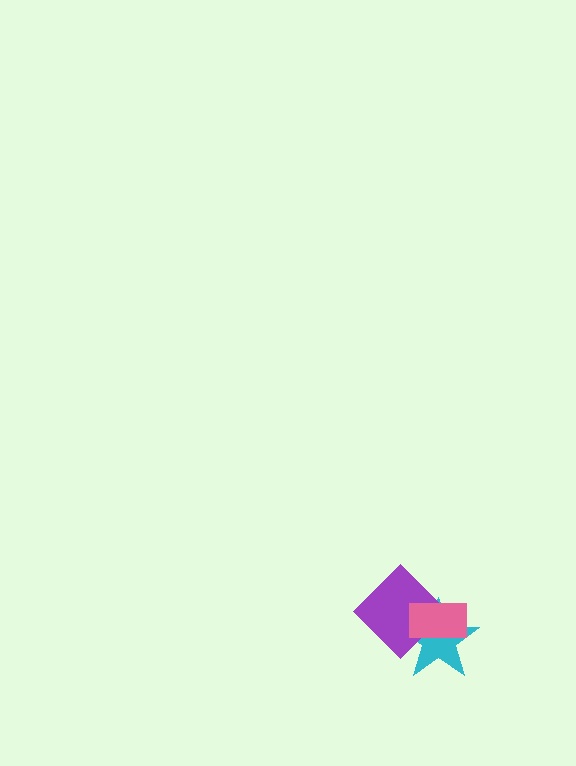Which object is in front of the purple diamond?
The pink rectangle is in front of the purple diamond.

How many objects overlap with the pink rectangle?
2 objects overlap with the pink rectangle.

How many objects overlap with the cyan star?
2 objects overlap with the cyan star.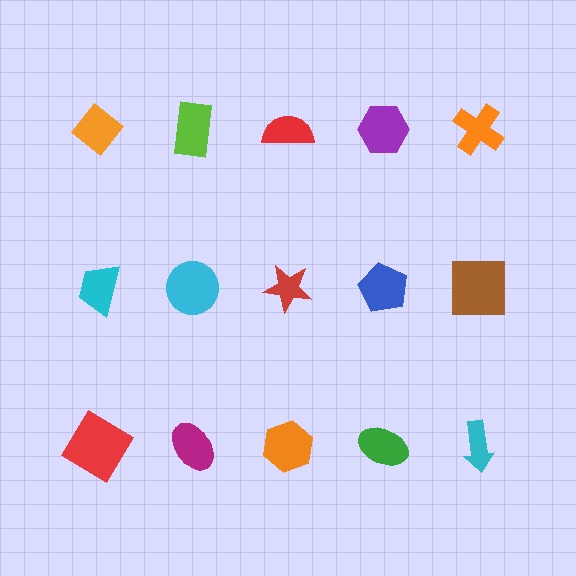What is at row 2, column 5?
A brown square.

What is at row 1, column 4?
A purple hexagon.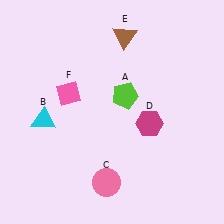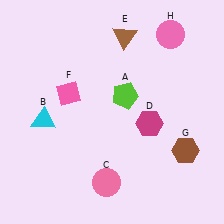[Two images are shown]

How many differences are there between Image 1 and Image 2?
There are 2 differences between the two images.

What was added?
A brown hexagon (G), a pink circle (H) were added in Image 2.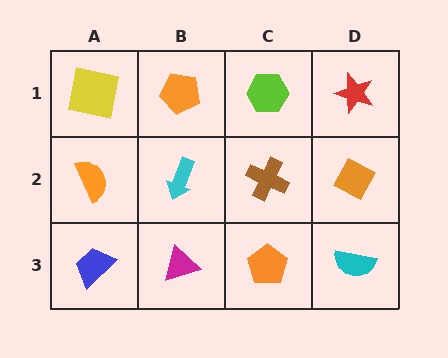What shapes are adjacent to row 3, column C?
A brown cross (row 2, column C), a magenta triangle (row 3, column B), a cyan semicircle (row 3, column D).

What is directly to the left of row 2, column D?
A brown cross.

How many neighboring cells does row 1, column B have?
3.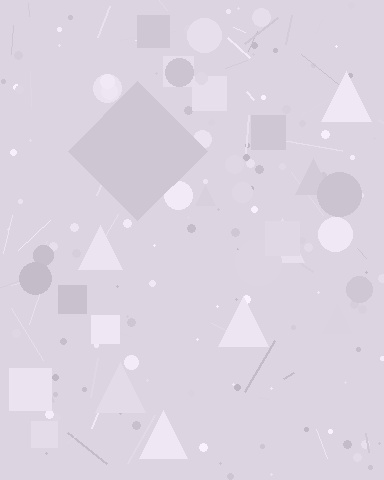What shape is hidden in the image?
A diamond is hidden in the image.